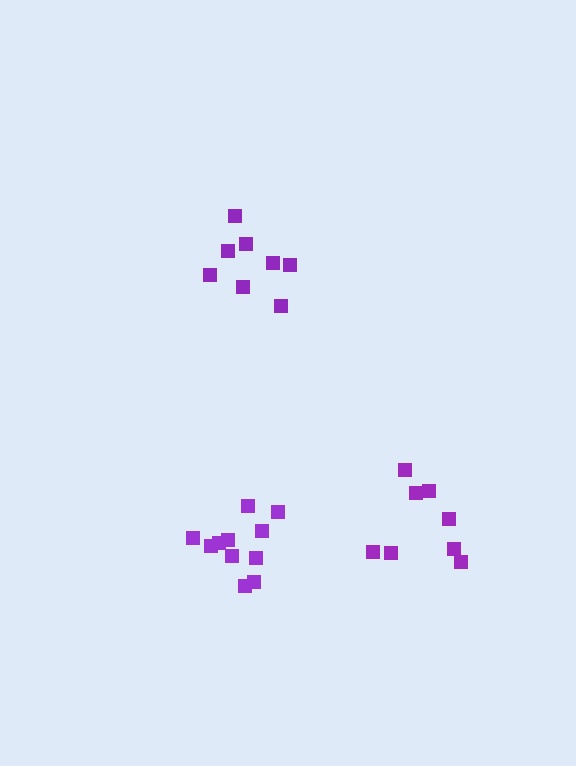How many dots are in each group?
Group 1: 8 dots, Group 2: 8 dots, Group 3: 11 dots (27 total).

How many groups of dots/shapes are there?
There are 3 groups.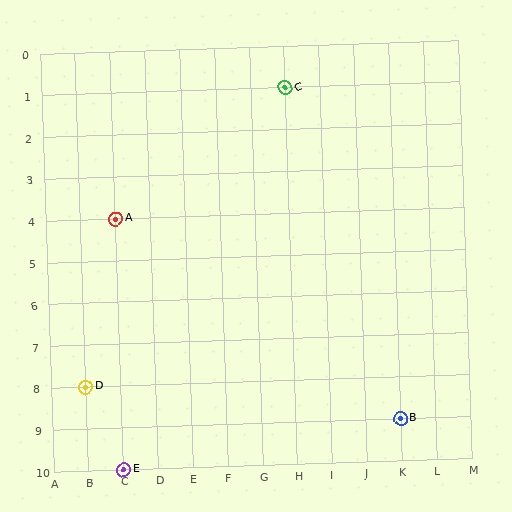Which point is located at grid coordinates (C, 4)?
Point A is at (C, 4).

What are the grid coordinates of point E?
Point E is at grid coordinates (C, 10).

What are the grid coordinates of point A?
Point A is at grid coordinates (C, 4).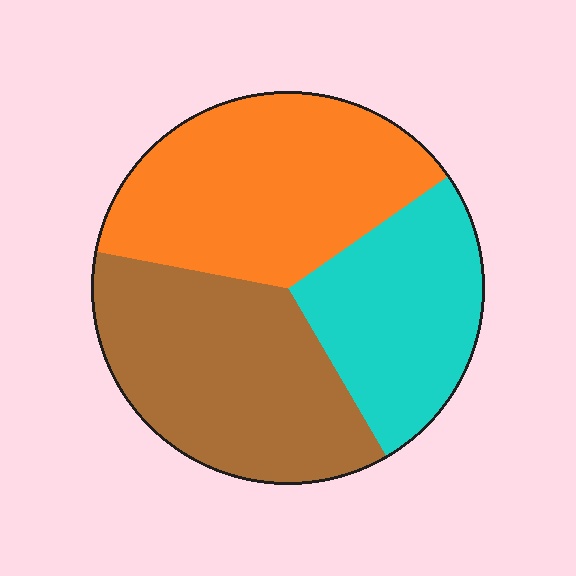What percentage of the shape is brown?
Brown covers around 35% of the shape.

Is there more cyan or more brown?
Brown.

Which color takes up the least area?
Cyan, at roughly 25%.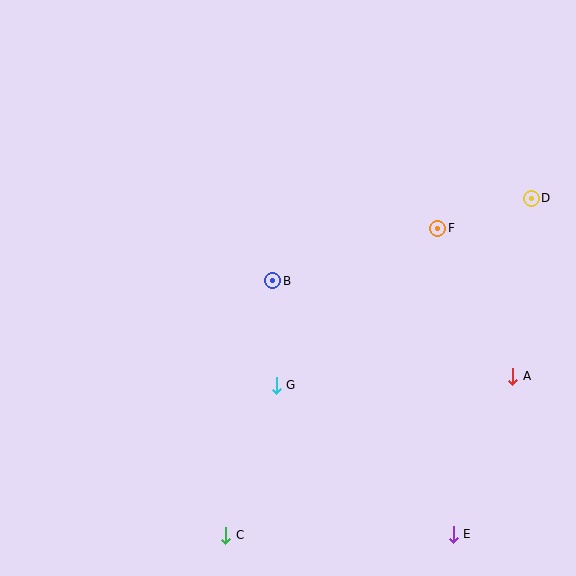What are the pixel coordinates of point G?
Point G is at (276, 385).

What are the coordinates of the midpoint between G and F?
The midpoint between G and F is at (357, 307).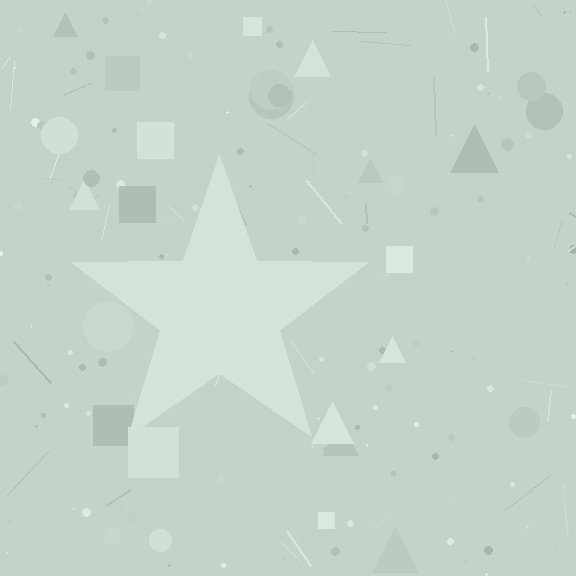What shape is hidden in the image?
A star is hidden in the image.